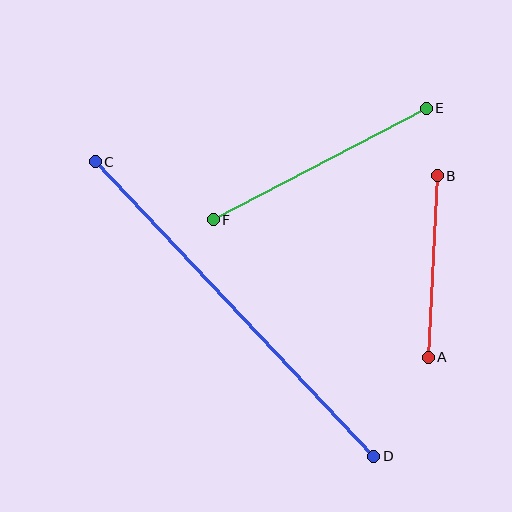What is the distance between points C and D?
The distance is approximately 405 pixels.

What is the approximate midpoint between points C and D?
The midpoint is at approximately (235, 309) pixels.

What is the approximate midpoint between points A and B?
The midpoint is at approximately (433, 266) pixels.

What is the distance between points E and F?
The distance is approximately 241 pixels.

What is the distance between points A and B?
The distance is approximately 182 pixels.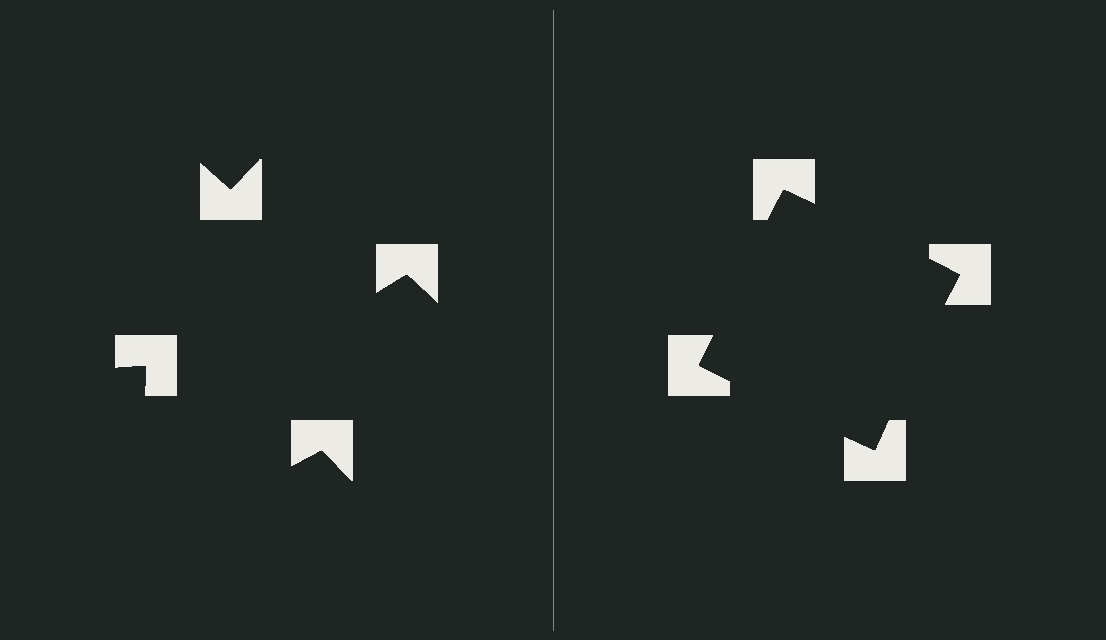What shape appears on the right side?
An illusory square.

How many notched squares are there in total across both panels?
8 — 4 on each side.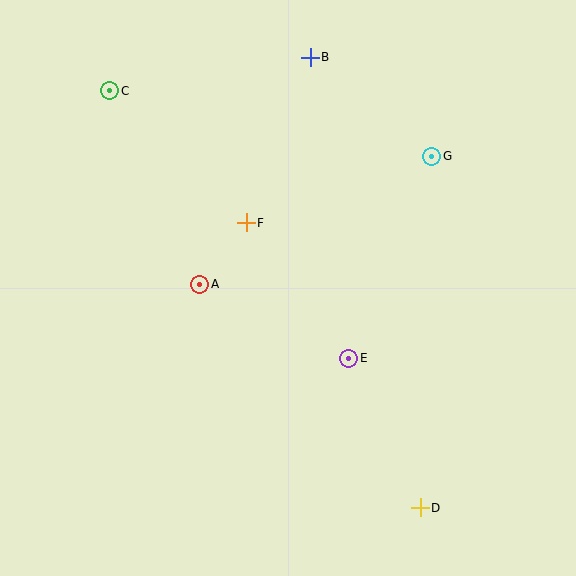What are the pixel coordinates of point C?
Point C is at (110, 91).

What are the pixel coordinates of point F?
Point F is at (246, 223).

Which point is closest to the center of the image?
Point F at (246, 223) is closest to the center.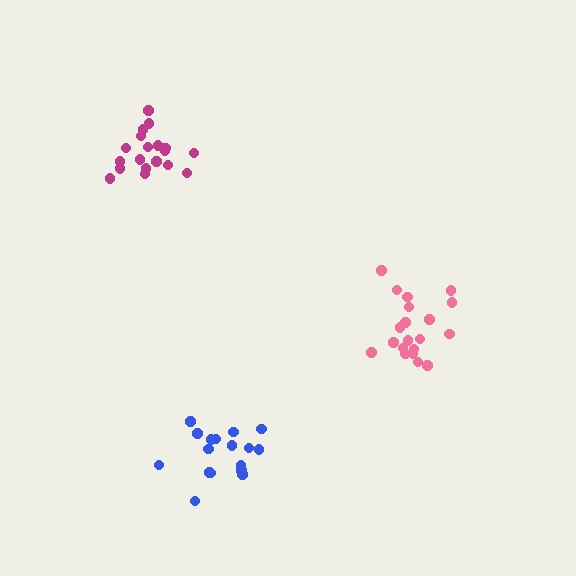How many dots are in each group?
Group 1: 17 dots, Group 2: 19 dots, Group 3: 20 dots (56 total).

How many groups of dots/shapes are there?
There are 3 groups.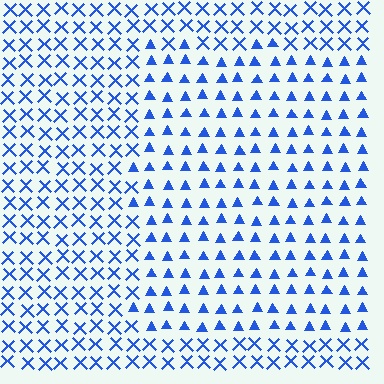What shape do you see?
I see a rectangle.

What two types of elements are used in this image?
The image uses triangles inside the rectangle region and X marks outside it.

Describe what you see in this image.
The image is filled with small blue elements arranged in a uniform grid. A rectangle-shaped region contains triangles, while the surrounding area contains X marks. The boundary is defined purely by the change in element shape.